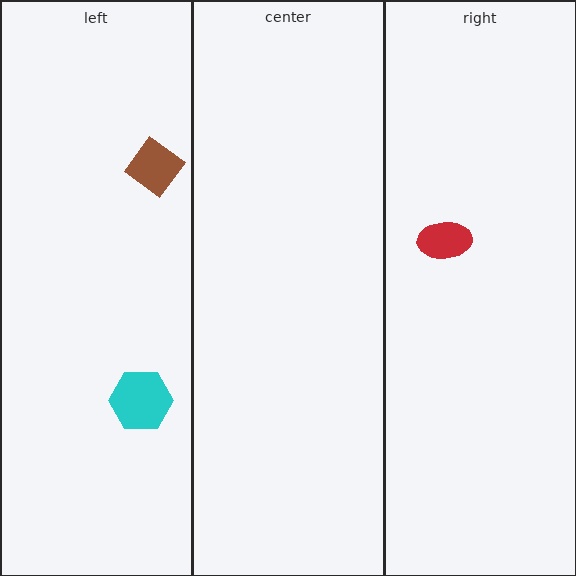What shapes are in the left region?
The cyan hexagon, the brown diamond.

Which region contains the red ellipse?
The right region.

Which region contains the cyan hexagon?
The left region.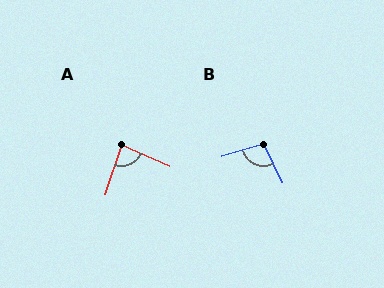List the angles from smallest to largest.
A (83°), B (99°).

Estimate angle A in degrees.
Approximately 83 degrees.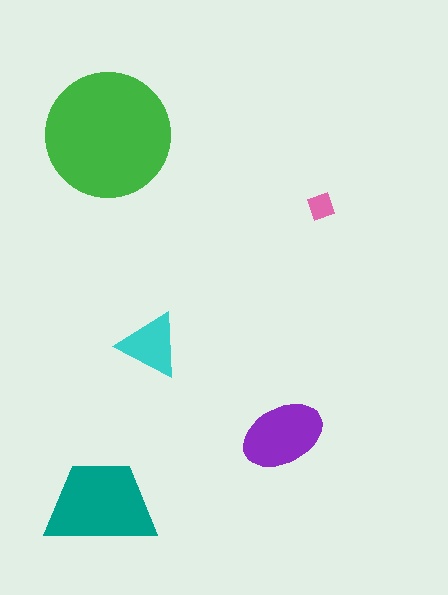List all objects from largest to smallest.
The green circle, the teal trapezoid, the purple ellipse, the cyan triangle, the pink diamond.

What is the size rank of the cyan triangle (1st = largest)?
4th.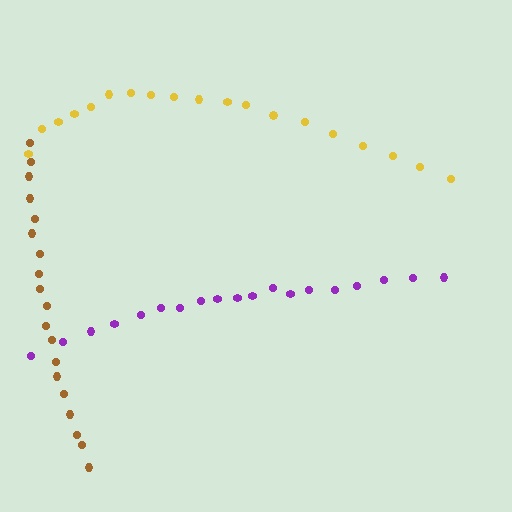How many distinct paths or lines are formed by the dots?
There are 3 distinct paths.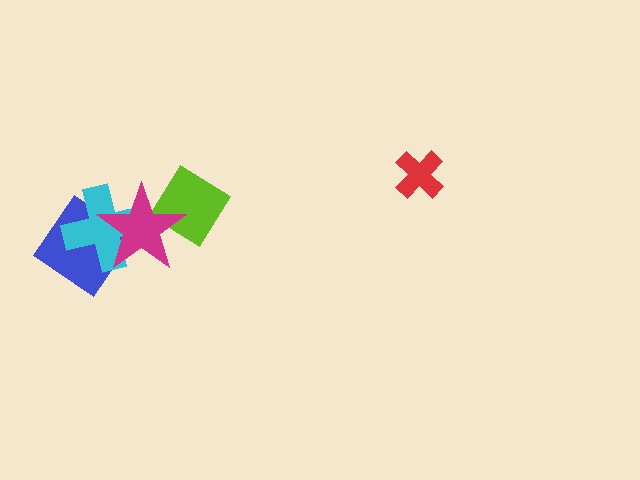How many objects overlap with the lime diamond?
1 object overlaps with the lime diamond.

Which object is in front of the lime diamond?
The magenta star is in front of the lime diamond.